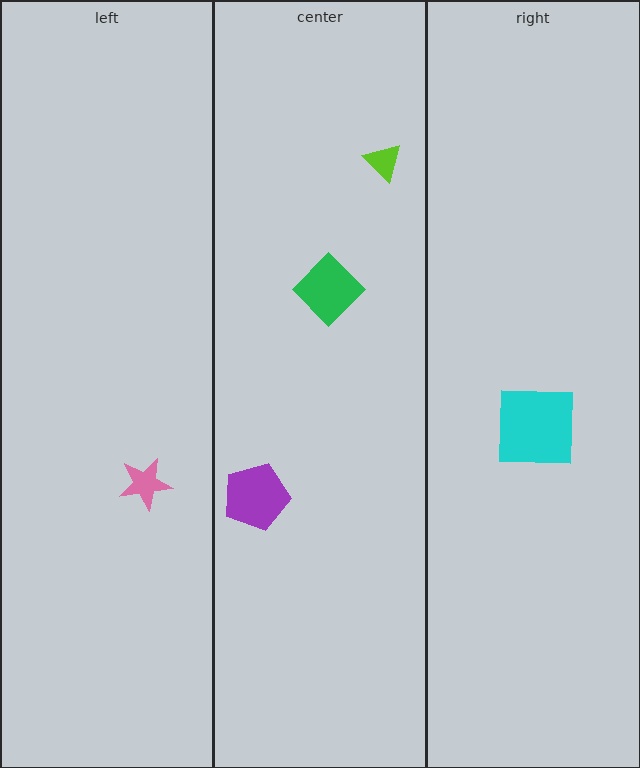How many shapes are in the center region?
3.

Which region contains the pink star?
The left region.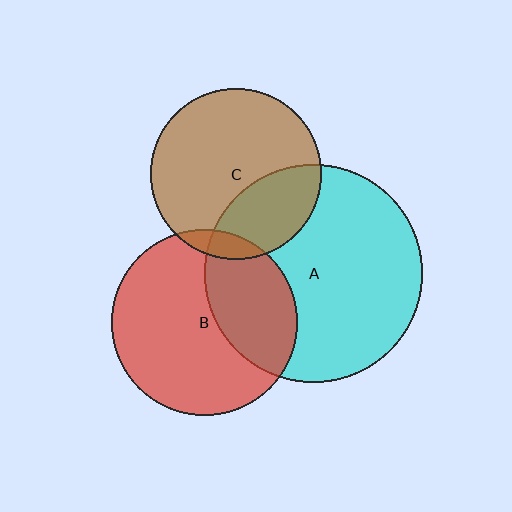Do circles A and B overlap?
Yes.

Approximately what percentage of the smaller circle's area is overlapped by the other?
Approximately 35%.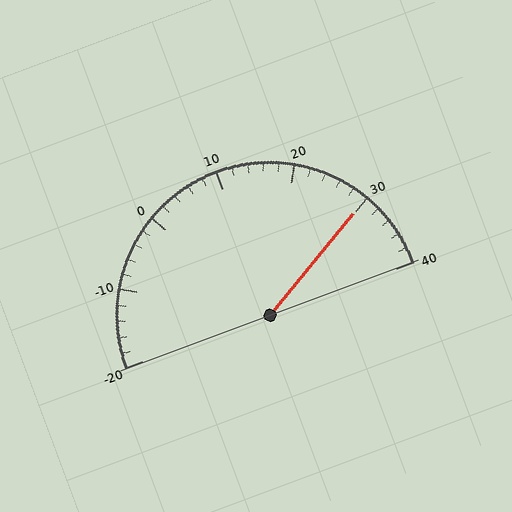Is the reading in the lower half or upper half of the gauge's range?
The reading is in the upper half of the range (-20 to 40).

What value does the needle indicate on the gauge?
The needle indicates approximately 30.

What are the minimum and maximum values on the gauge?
The gauge ranges from -20 to 40.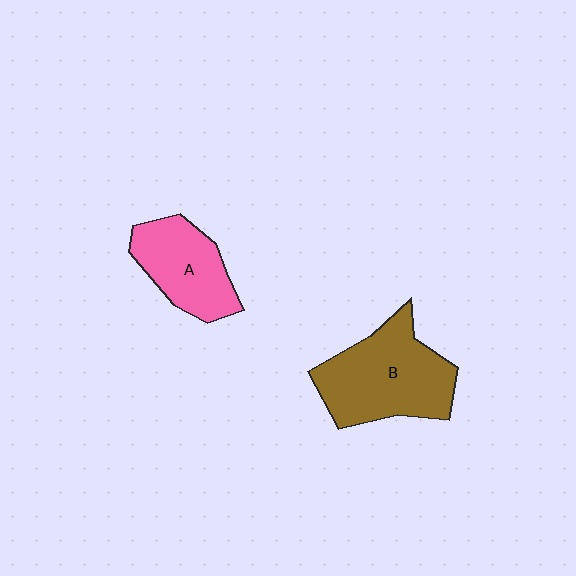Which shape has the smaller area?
Shape A (pink).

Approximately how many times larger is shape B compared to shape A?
Approximately 1.5 times.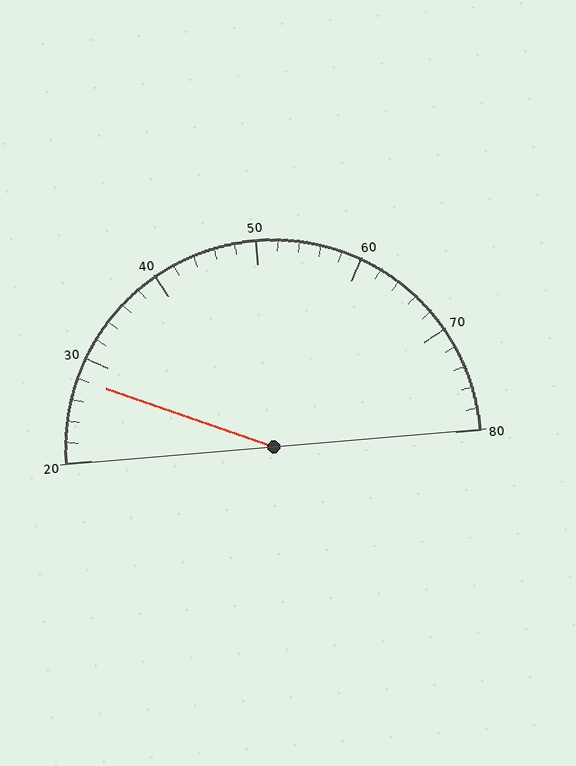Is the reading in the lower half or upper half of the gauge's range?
The reading is in the lower half of the range (20 to 80).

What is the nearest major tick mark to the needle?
The nearest major tick mark is 30.